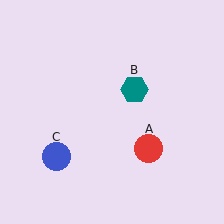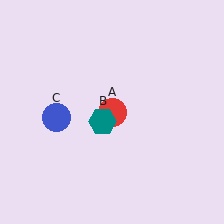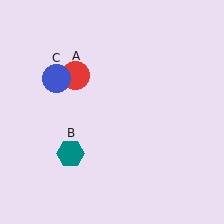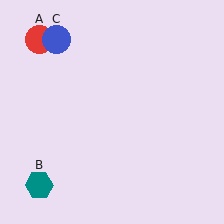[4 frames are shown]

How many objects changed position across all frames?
3 objects changed position: red circle (object A), teal hexagon (object B), blue circle (object C).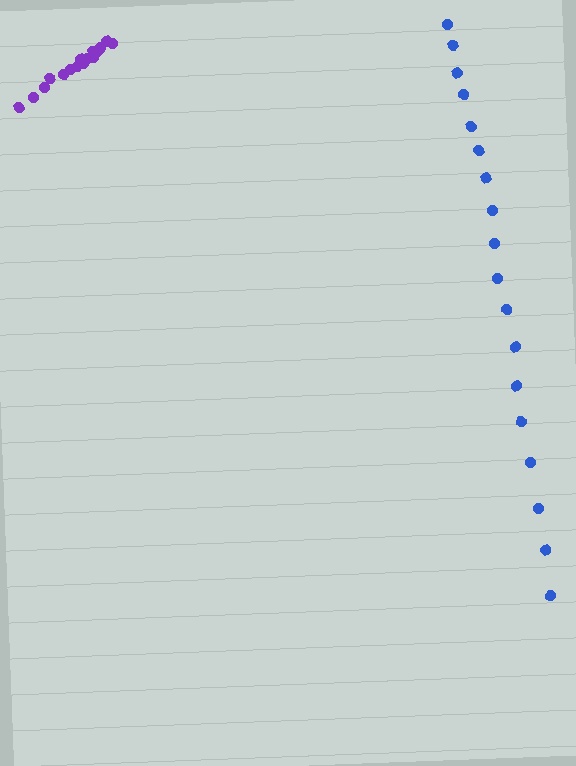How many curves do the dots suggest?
There are 2 distinct paths.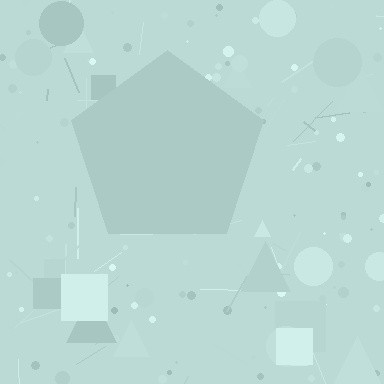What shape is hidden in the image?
A pentagon is hidden in the image.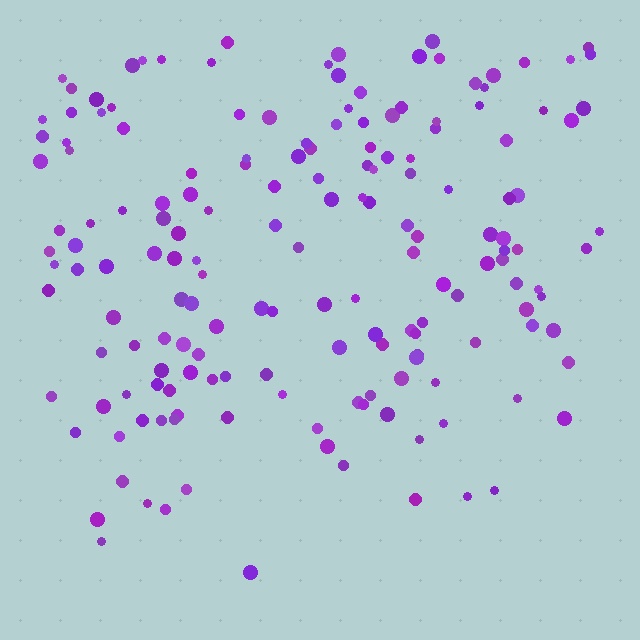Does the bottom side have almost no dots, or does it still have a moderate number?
Still a moderate number, just noticeably fewer than the top.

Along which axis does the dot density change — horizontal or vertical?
Vertical.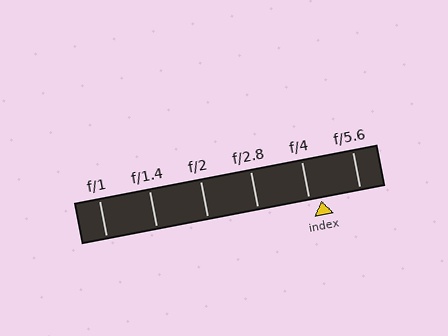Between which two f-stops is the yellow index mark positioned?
The index mark is between f/4 and f/5.6.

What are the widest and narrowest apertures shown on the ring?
The widest aperture shown is f/1 and the narrowest is f/5.6.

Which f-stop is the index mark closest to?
The index mark is closest to f/4.